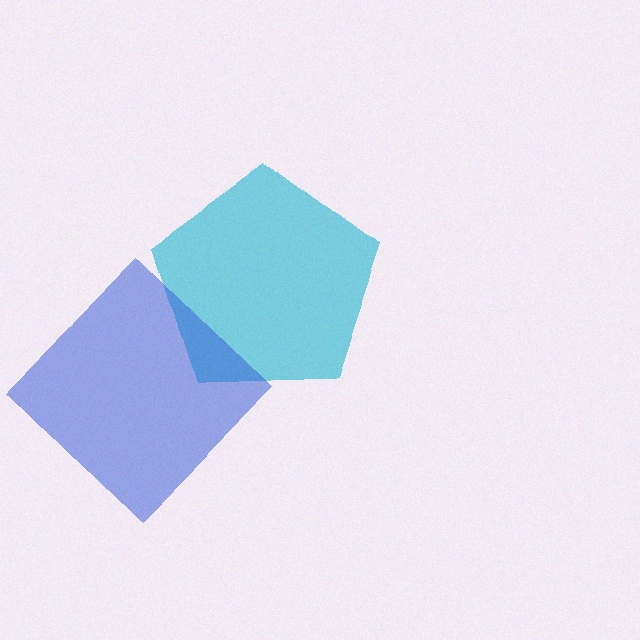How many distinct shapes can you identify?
There are 2 distinct shapes: a cyan pentagon, a blue diamond.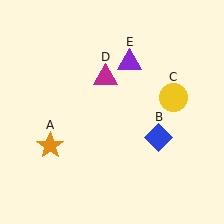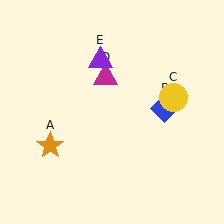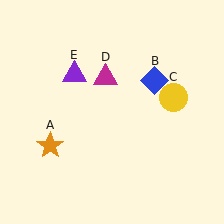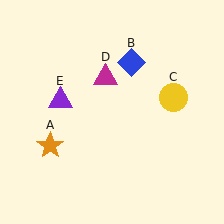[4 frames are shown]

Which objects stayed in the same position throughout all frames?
Orange star (object A) and yellow circle (object C) and magenta triangle (object D) remained stationary.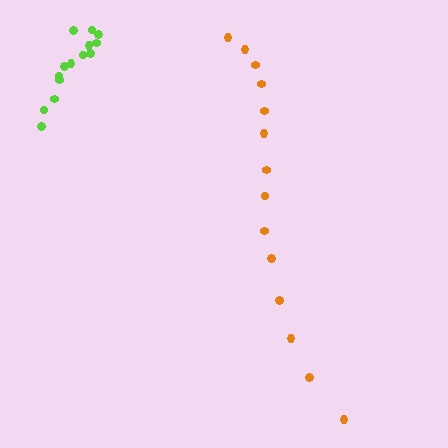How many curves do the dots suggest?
There are 2 distinct paths.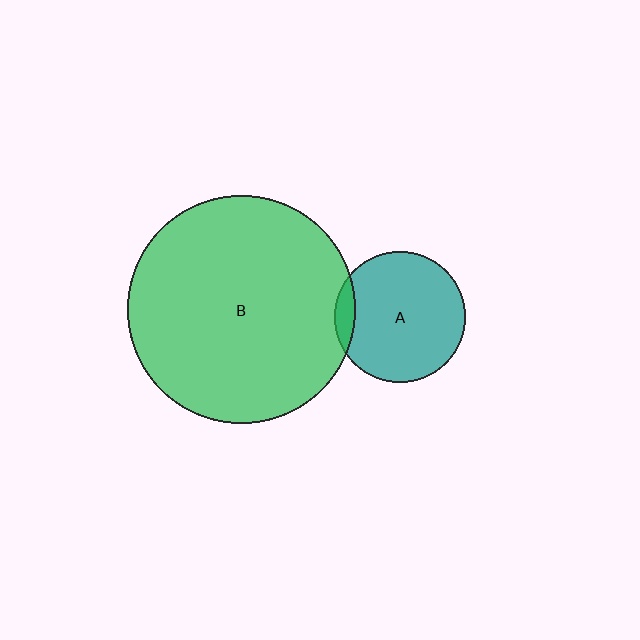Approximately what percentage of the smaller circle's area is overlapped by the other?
Approximately 10%.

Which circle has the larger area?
Circle B (green).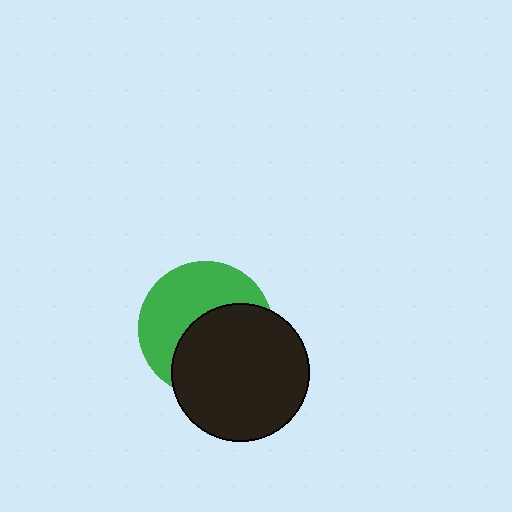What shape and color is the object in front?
The object in front is a black circle.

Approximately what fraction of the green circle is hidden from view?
Roughly 51% of the green circle is hidden behind the black circle.